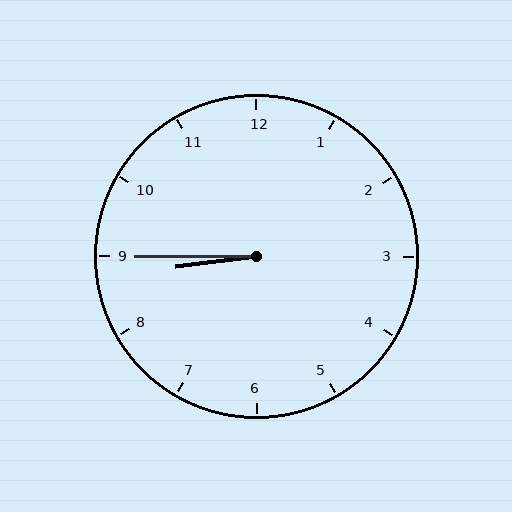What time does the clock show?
8:45.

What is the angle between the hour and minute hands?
Approximately 8 degrees.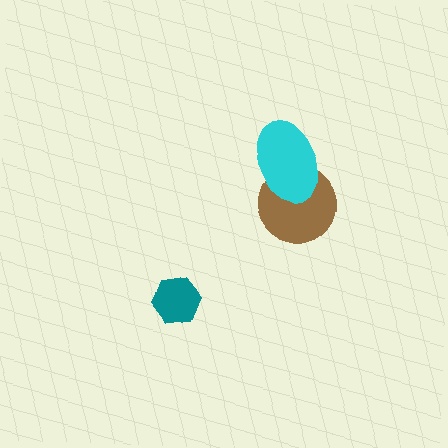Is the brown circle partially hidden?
Yes, it is partially covered by another shape.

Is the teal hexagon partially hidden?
No, no other shape covers it.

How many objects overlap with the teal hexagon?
0 objects overlap with the teal hexagon.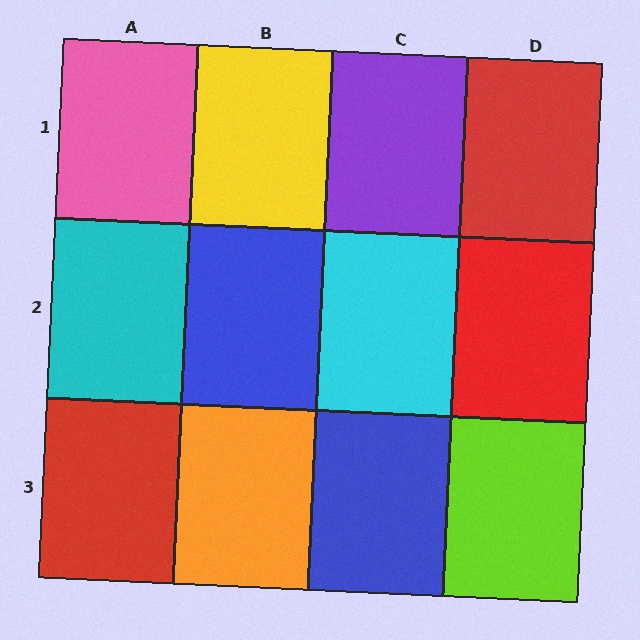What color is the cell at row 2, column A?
Cyan.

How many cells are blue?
2 cells are blue.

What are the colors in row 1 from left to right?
Pink, yellow, purple, red.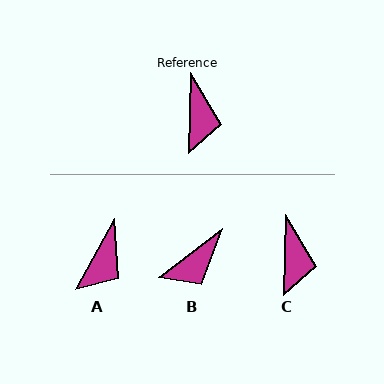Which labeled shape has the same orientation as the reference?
C.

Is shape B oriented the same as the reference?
No, it is off by about 50 degrees.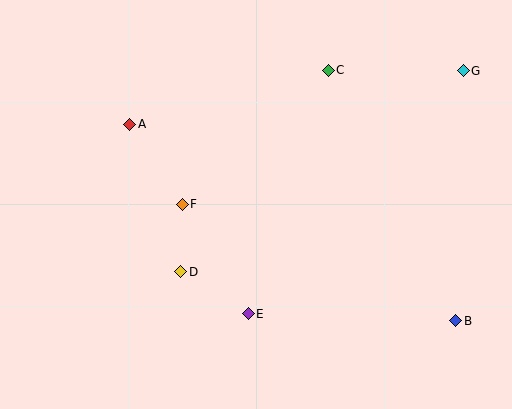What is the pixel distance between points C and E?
The distance between C and E is 256 pixels.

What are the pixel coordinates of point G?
Point G is at (463, 71).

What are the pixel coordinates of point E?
Point E is at (248, 314).